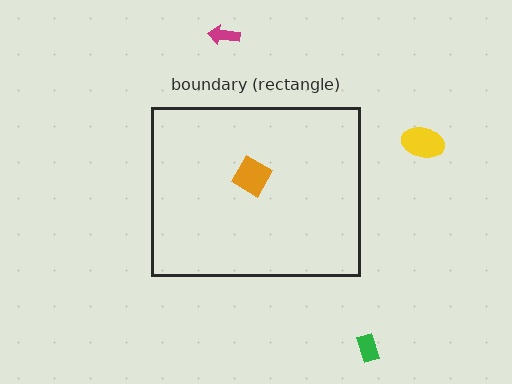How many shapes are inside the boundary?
1 inside, 3 outside.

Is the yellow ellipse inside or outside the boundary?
Outside.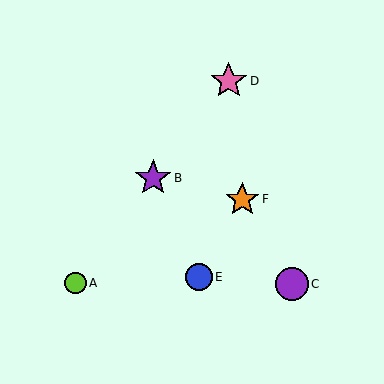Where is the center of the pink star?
The center of the pink star is at (229, 81).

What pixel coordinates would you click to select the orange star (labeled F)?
Click at (242, 199) to select the orange star F.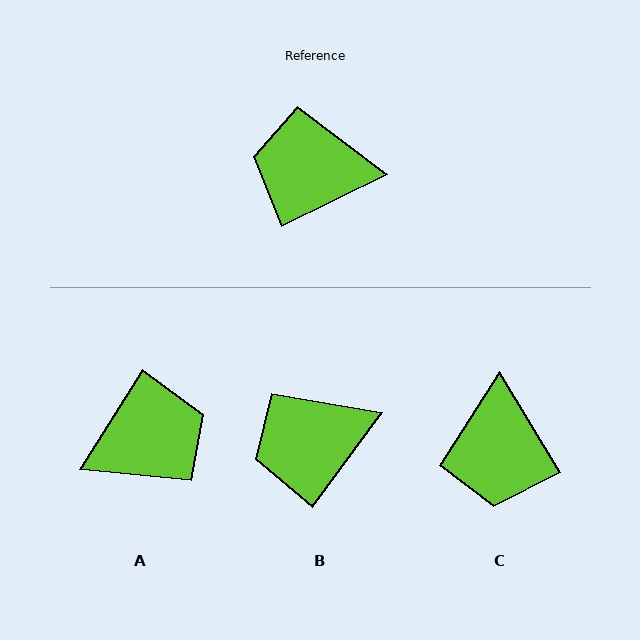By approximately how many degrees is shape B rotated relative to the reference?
Approximately 28 degrees counter-clockwise.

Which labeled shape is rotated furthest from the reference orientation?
A, about 148 degrees away.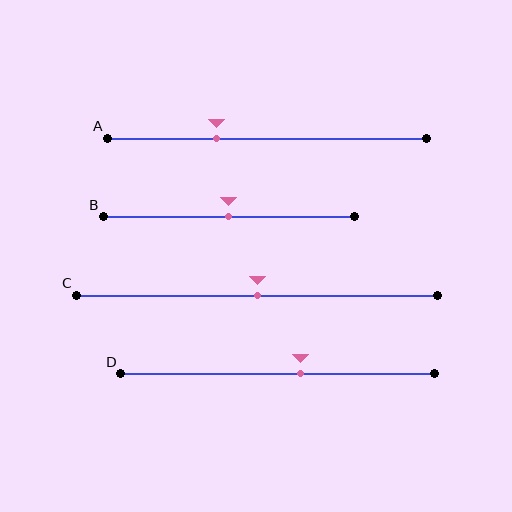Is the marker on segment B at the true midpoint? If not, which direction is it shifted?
Yes, the marker on segment B is at the true midpoint.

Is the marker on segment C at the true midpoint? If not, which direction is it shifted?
Yes, the marker on segment C is at the true midpoint.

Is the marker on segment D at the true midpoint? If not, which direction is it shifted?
No, the marker on segment D is shifted to the right by about 7% of the segment length.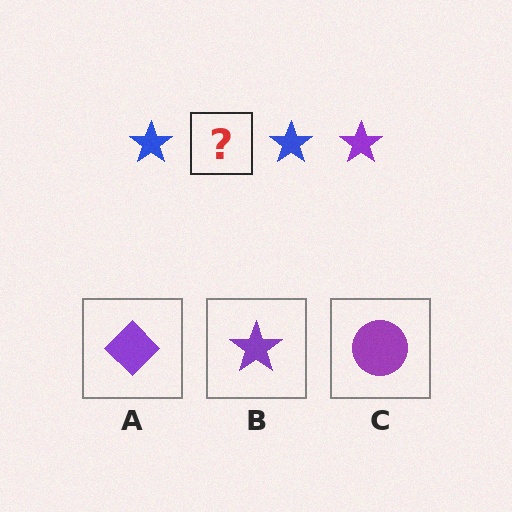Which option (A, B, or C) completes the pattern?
B.